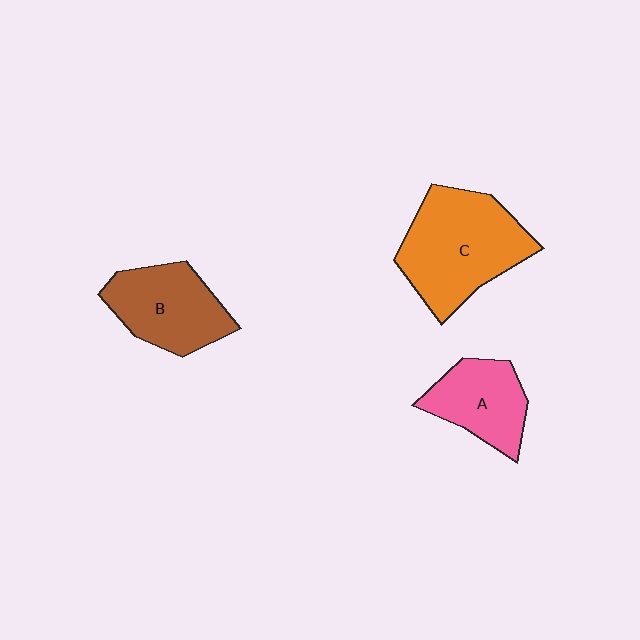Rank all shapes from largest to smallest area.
From largest to smallest: C (orange), B (brown), A (pink).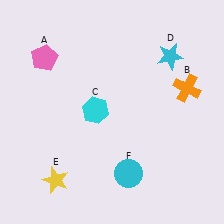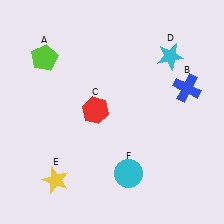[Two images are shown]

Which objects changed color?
A changed from pink to lime. B changed from orange to blue. C changed from cyan to red.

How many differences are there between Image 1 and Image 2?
There are 3 differences between the two images.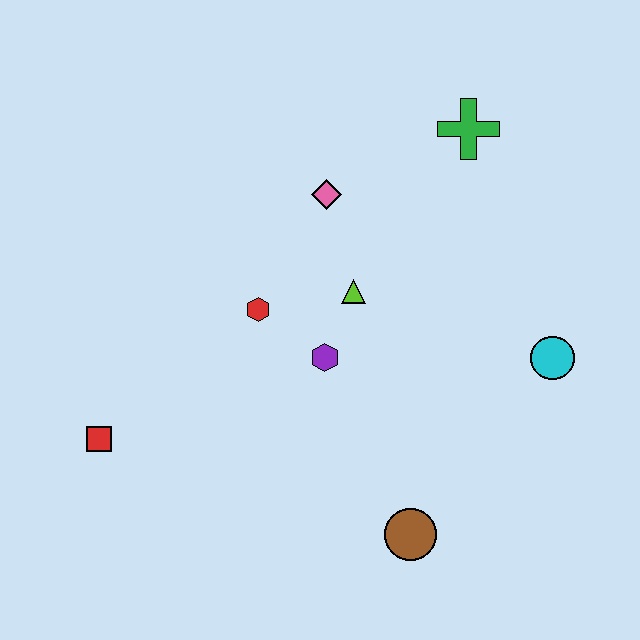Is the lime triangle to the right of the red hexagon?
Yes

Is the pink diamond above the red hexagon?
Yes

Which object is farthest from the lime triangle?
The red square is farthest from the lime triangle.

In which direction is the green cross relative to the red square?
The green cross is to the right of the red square.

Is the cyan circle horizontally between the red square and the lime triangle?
No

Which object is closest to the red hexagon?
The purple hexagon is closest to the red hexagon.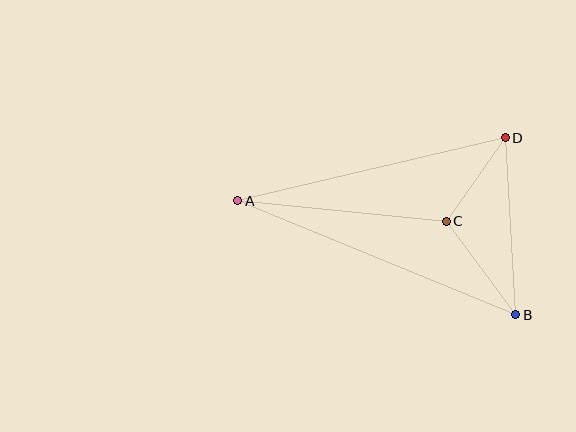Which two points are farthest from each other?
Points A and B are farthest from each other.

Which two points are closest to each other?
Points C and D are closest to each other.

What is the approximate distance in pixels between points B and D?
The distance between B and D is approximately 178 pixels.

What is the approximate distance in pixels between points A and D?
The distance between A and D is approximately 275 pixels.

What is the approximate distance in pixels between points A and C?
The distance between A and C is approximately 209 pixels.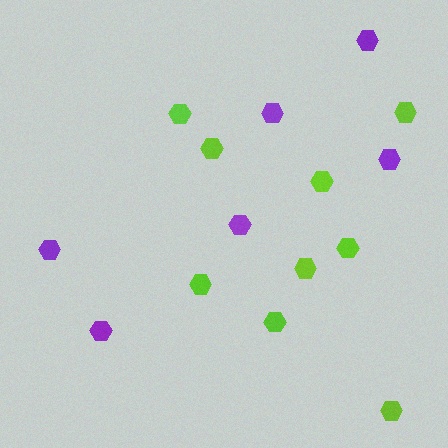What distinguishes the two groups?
There are 2 groups: one group of lime hexagons (9) and one group of purple hexagons (6).